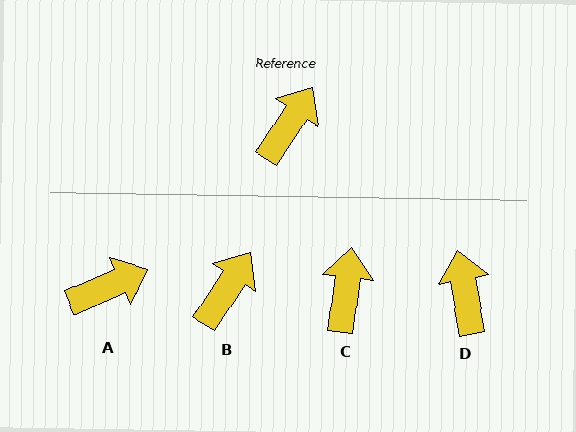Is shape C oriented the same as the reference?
No, it is off by about 25 degrees.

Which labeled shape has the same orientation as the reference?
B.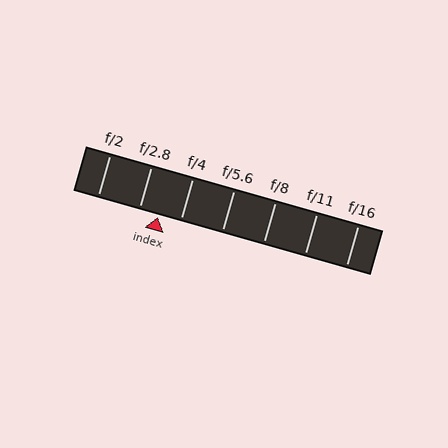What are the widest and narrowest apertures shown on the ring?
The widest aperture shown is f/2 and the narrowest is f/16.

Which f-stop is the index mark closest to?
The index mark is closest to f/2.8.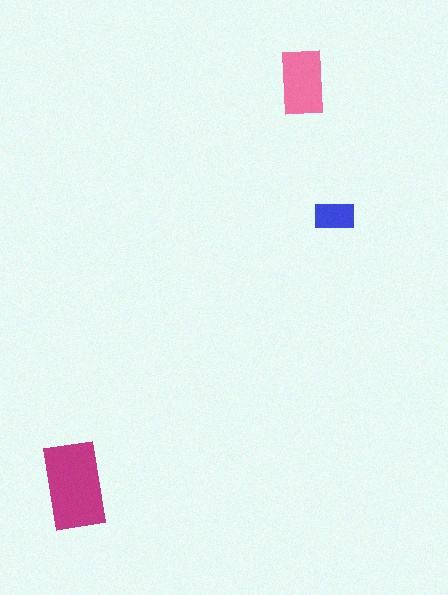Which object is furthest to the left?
The magenta rectangle is leftmost.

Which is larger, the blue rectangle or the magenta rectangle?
The magenta one.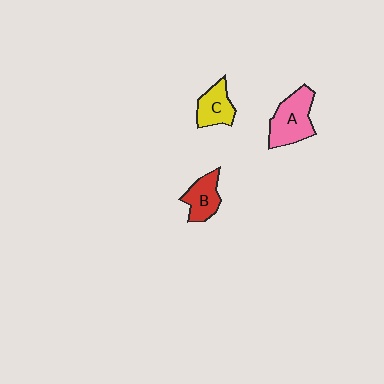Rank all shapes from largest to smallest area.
From largest to smallest: A (pink), B (red), C (yellow).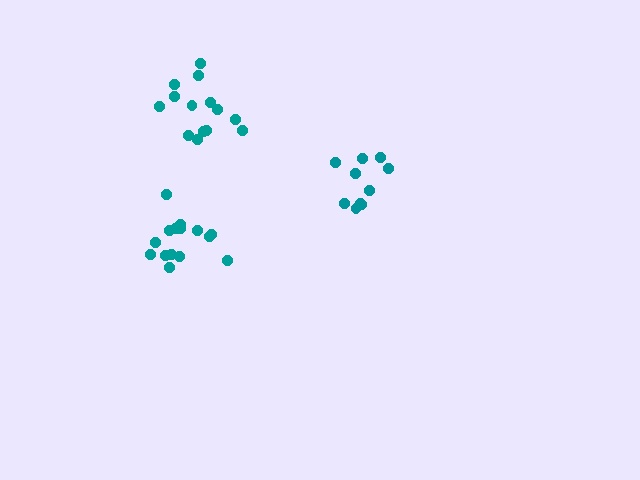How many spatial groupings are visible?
There are 3 spatial groupings.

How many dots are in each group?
Group 1: 14 dots, Group 2: 10 dots, Group 3: 15 dots (39 total).